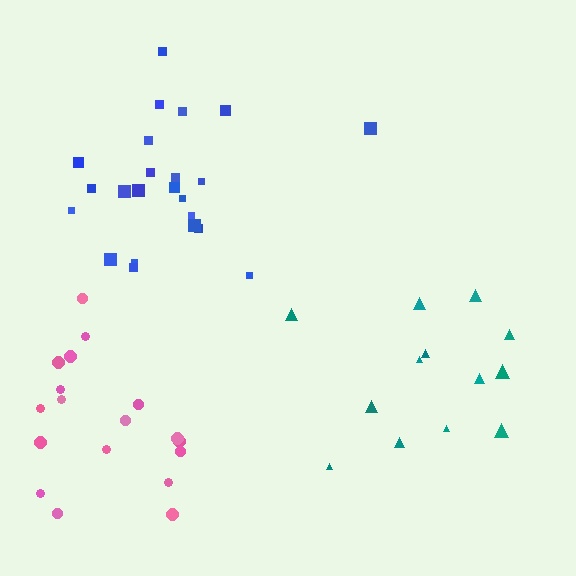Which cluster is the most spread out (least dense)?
Teal.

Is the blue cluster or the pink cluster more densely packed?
Blue.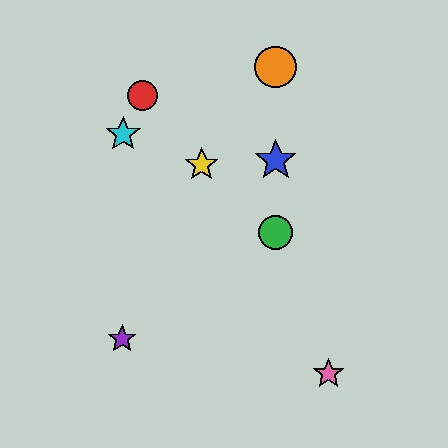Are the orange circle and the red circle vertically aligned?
No, the orange circle is at x≈276 and the red circle is at x≈142.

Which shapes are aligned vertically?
The blue star, the green circle, the orange circle are aligned vertically.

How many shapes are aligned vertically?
3 shapes (the blue star, the green circle, the orange circle) are aligned vertically.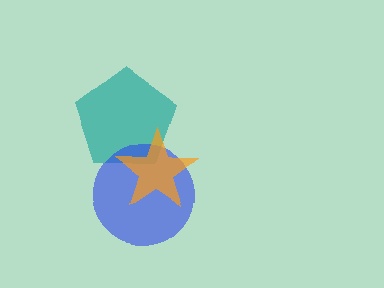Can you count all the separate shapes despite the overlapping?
Yes, there are 3 separate shapes.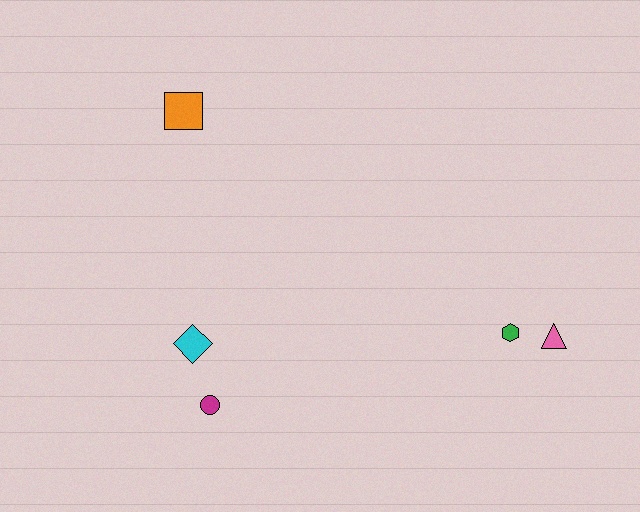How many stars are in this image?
There are no stars.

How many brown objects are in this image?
There are no brown objects.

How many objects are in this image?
There are 5 objects.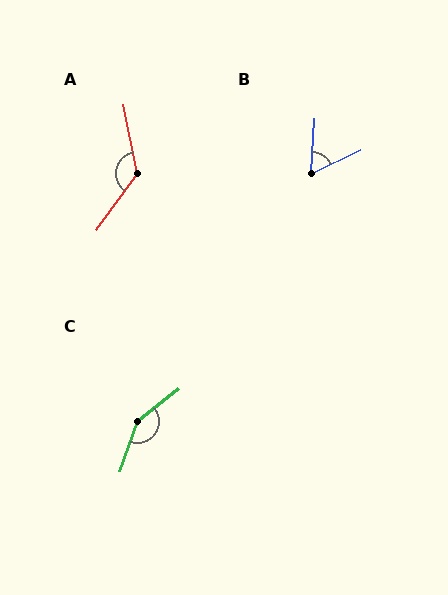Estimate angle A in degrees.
Approximately 133 degrees.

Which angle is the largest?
C, at approximately 148 degrees.